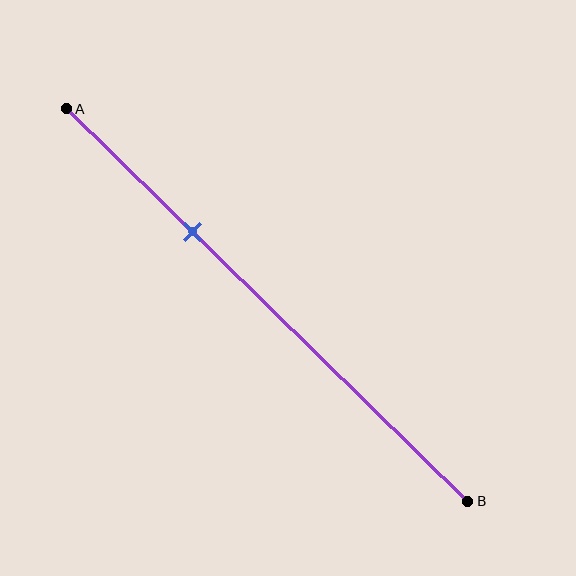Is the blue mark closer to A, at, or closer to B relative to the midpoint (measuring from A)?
The blue mark is closer to point A than the midpoint of segment AB.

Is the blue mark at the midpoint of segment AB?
No, the mark is at about 30% from A, not at the 50% midpoint.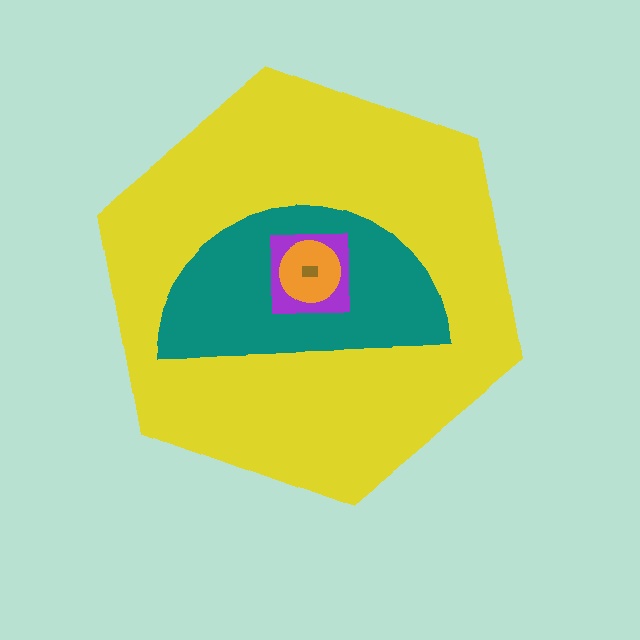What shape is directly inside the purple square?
The orange circle.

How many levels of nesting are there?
5.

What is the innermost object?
The brown rectangle.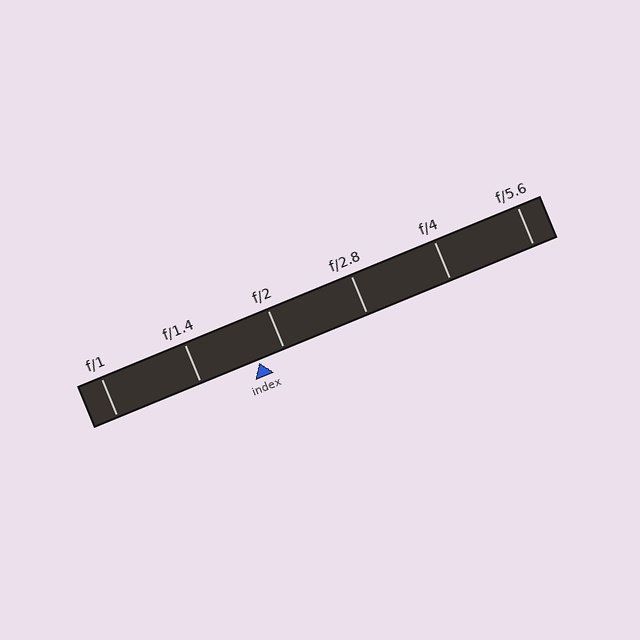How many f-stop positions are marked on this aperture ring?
There are 6 f-stop positions marked.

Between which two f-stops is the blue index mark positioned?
The index mark is between f/1.4 and f/2.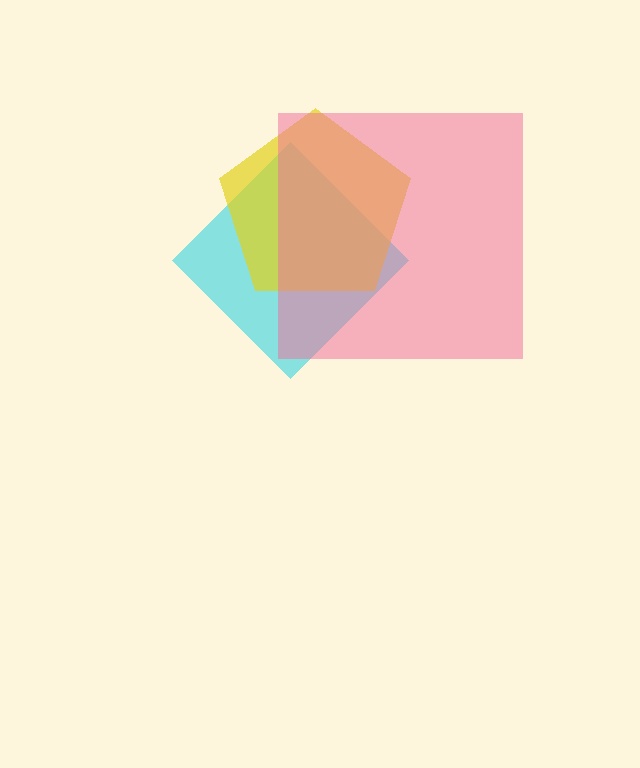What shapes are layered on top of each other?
The layered shapes are: a cyan diamond, a yellow pentagon, a pink square.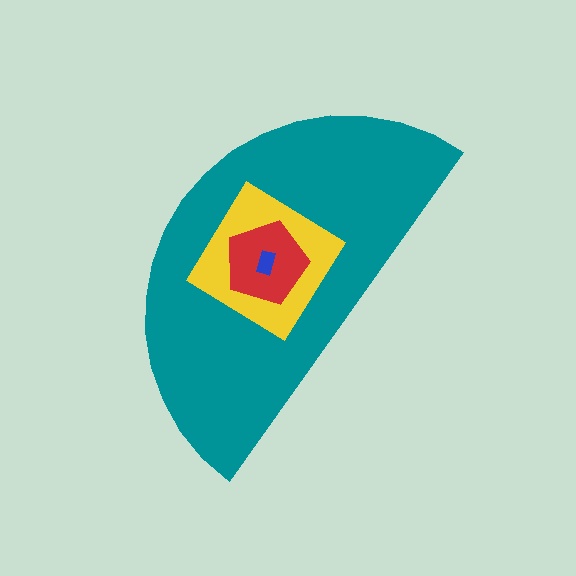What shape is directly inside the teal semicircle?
The yellow diamond.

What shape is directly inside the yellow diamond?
The red pentagon.